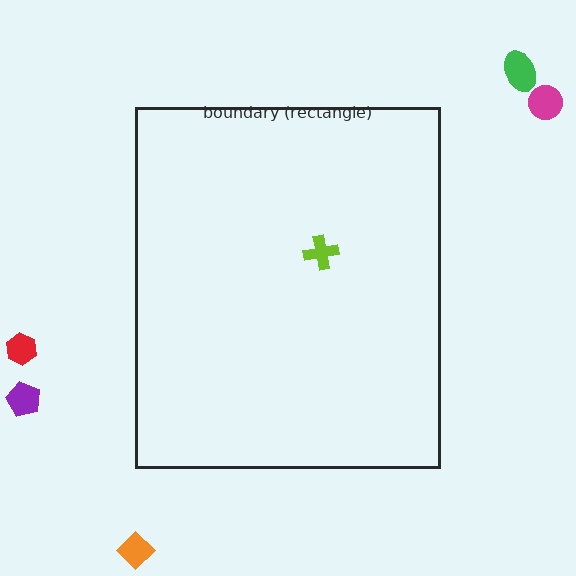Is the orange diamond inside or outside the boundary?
Outside.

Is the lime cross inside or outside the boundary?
Inside.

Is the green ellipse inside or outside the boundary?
Outside.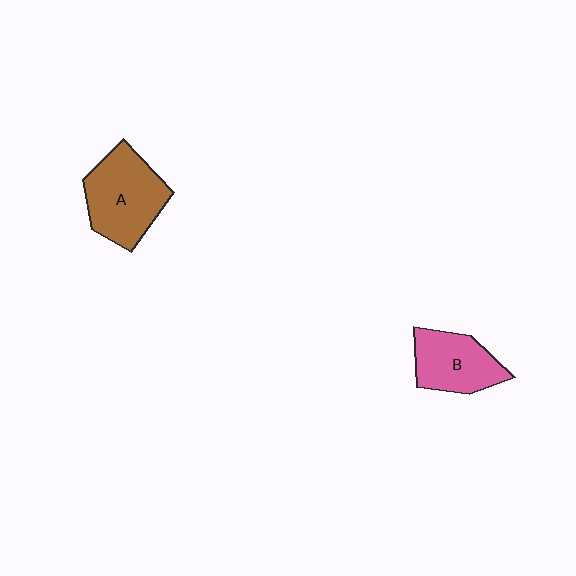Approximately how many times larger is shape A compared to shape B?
Approximately 1.3 times.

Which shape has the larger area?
Shape A (brown).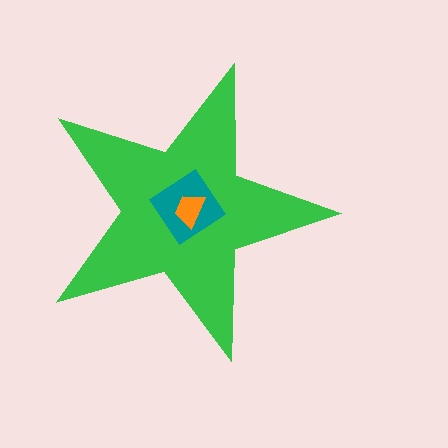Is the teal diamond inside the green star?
Yes.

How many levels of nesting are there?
3.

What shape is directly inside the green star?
The teal diamond.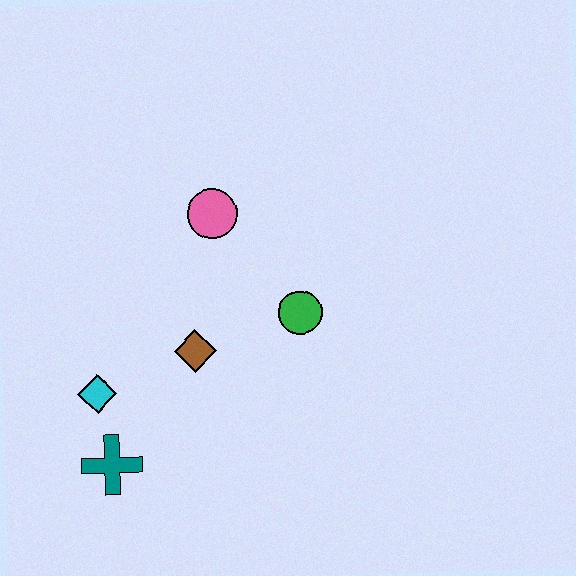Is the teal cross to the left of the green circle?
Yes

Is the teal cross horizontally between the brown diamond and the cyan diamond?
Yes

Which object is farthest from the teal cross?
The pink circle is farthest from the teal cross.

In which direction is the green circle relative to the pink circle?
The green circle is below the pink circle.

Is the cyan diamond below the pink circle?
Yes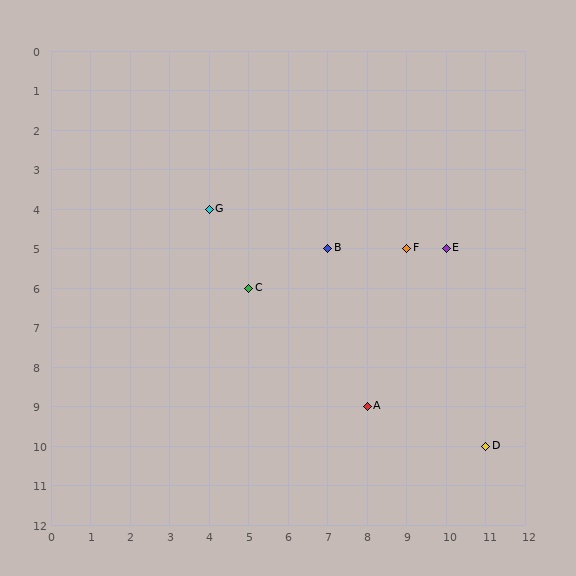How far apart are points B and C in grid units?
Points B and C are 2 columns and 1 row apart (about 2.2 grid units diagonally).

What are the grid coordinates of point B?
Point B is at grid coordinates (7, 5).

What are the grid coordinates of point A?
Point A is at grid coordinates (8, 9).